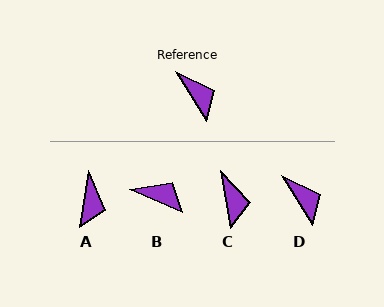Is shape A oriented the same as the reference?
No, it is off by about 41 degrees.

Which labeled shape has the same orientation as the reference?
D.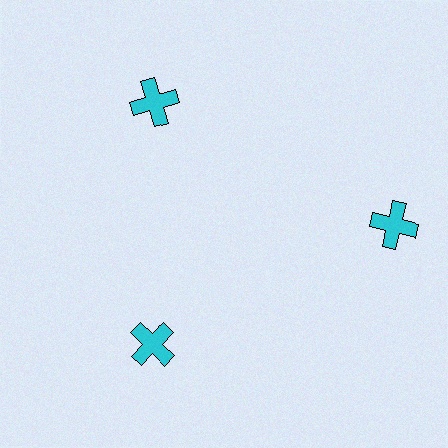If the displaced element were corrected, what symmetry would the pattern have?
It would have 3-fold rotational symmetry — the pattern would map onto itself every 120 degrees.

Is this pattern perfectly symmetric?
No. The 3 cyan crosses are arranged in a ring, but one element near the 3 o'clock position is pushed outward from the center, breaking the 3-fold rotational symmetry.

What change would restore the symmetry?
The symmetry would be restored by moving it inward, back onto the ring so that all 3 crosses sit at equal angles and equal distance from the center.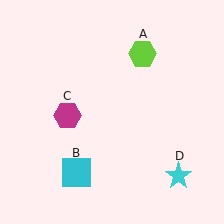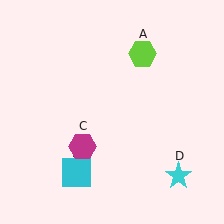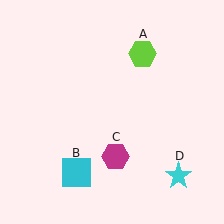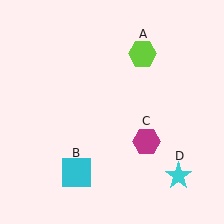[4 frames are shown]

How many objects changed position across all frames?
1 object changed position: magenta hexagon (object C).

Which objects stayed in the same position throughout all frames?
Lime hexagon (object A) and cyan square (object B) and cyan star (object D) remained stationary.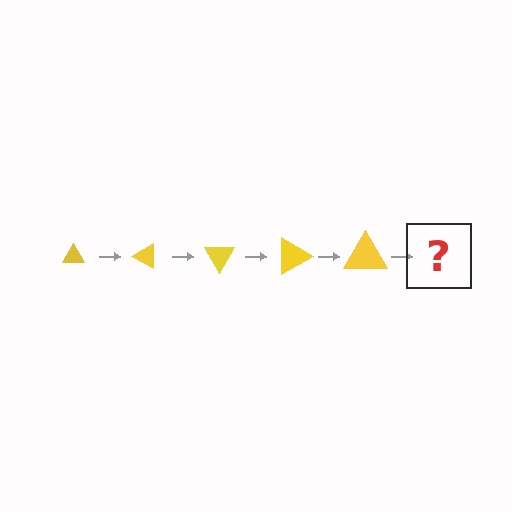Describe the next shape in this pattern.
It should be a triangle, larger than the previous one and rotated 150 degrees from the start.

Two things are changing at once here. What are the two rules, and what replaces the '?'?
The two rules are that the triangle grows larger each step and it rotates 30 degrees each step. The '?' should be a triangle, larger than the previous one and rotated 150 degrees from the start.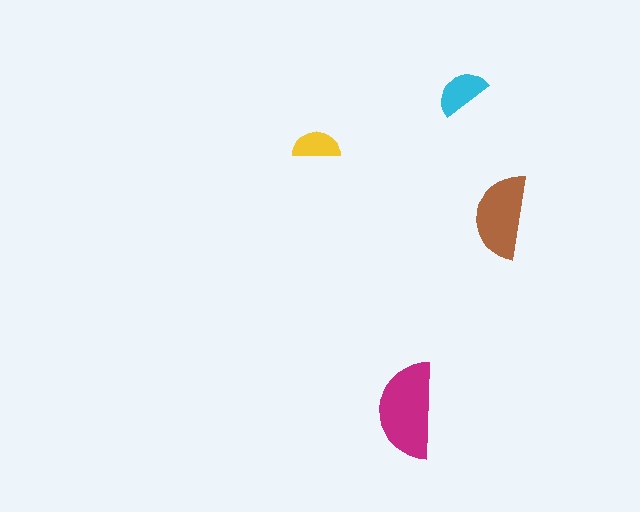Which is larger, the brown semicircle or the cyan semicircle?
The brown one.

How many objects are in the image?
There are 4 objects in the image.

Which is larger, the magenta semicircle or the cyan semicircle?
The magenta one.